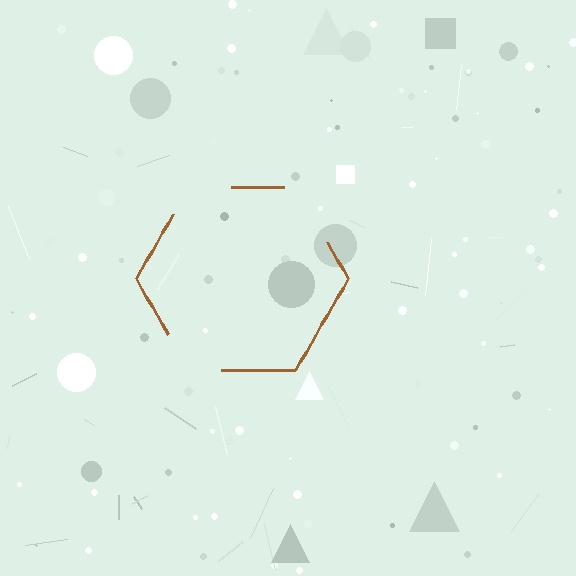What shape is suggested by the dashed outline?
The dashed outline suggests a hexagon.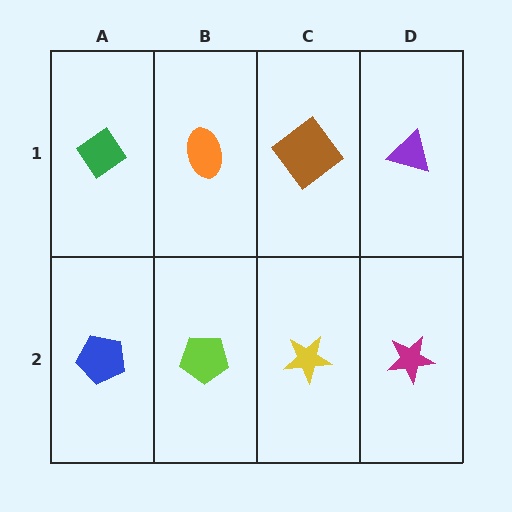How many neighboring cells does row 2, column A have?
2.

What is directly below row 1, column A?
A blue pentagon.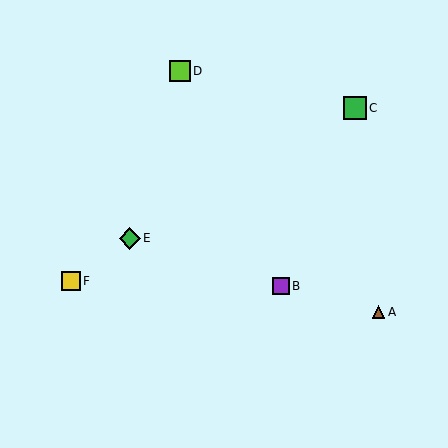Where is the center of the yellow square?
The center of the yellow square is at (71, 281).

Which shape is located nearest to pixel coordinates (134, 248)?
The green diamond (labeled E) at (130, 238) is nearest to that location.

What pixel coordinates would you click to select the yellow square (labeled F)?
Click at (71, 281) to select the yellow square F.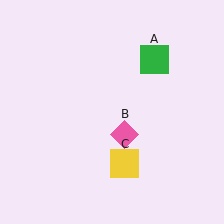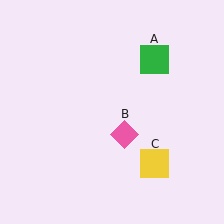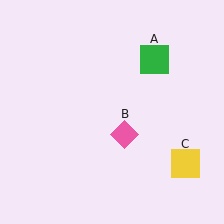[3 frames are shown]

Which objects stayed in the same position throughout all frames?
Green square (object A) and pink diamond (object B) remained stationary.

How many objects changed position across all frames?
1 object changed position: yellow square (object C).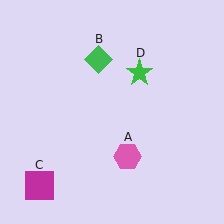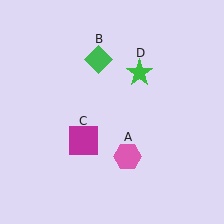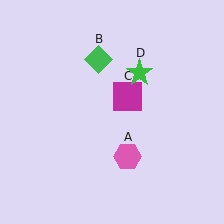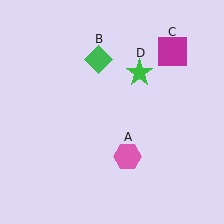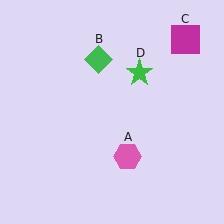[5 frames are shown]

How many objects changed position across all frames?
1 object changed position: magenta square (object C).